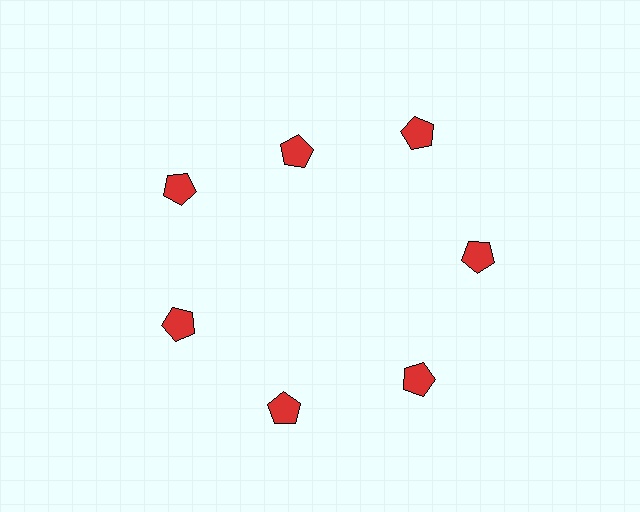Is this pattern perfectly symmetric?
No. The 7 red pentagons are arranged in a ring, but one element near the 12 o'clock position is pulled inward toward the center, breaking the 7-fold rotational symmetry.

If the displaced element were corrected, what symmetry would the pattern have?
It would have 7-fold rotational symmetry — the pattern would map onto itself every 51 degrees.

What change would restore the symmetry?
The symmetry would be restored by moving it outward, back onto the ring so that all 7 pentagons sit at equal angles and equal distance from the center.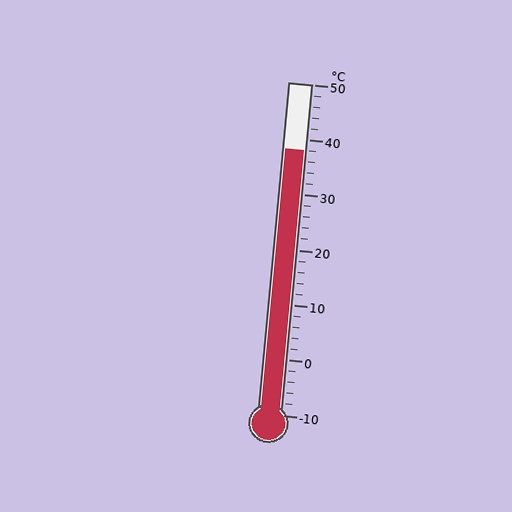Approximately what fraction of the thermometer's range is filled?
The thermometer is filled to approximately 80% of its range.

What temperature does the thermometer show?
The thermometer shows approximately 38°C.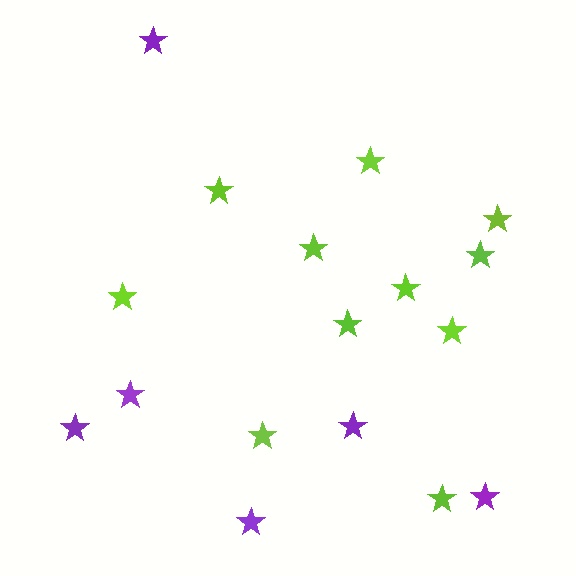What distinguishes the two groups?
There are 2 groups: one group of lime stars (11) and one group of purple stars (6).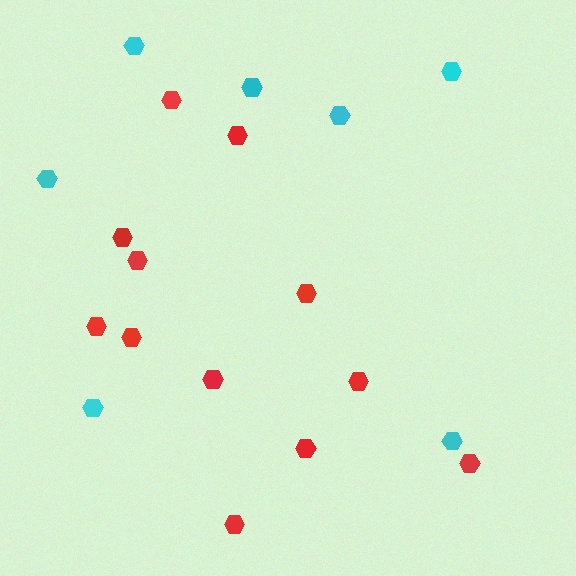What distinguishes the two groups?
There are 2 groups: one group of red hexagons (12) and one group of cyan hexagons (7).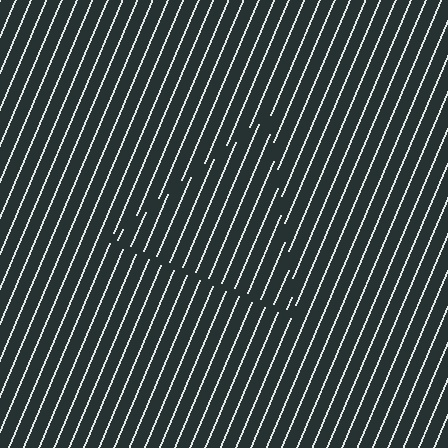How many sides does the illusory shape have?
3 sides — the line-ends trace a triangle.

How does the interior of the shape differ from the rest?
The interior of the shape contains the same grating, shifted by half a period — the contour is defined by the phase discontinuity where line-ends from the inner and outer gratings abut.